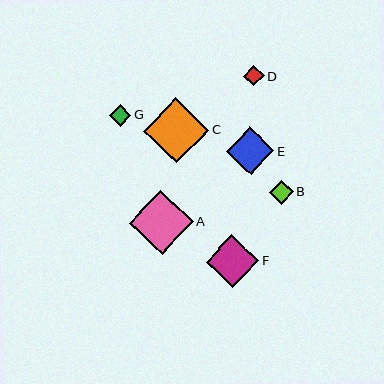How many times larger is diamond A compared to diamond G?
Diamond A is approximately 3.0 times the size of diamond G.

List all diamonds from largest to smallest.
From largest to smallest: C, A, F, E, B, G, D.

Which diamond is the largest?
Diamond C is the largest with a size of approximately 65 pixels.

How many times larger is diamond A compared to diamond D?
Diamond A is approximately 3.1 times the size of diamond D.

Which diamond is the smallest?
Diamond D is the smallest with a size of approximately 20 pixels.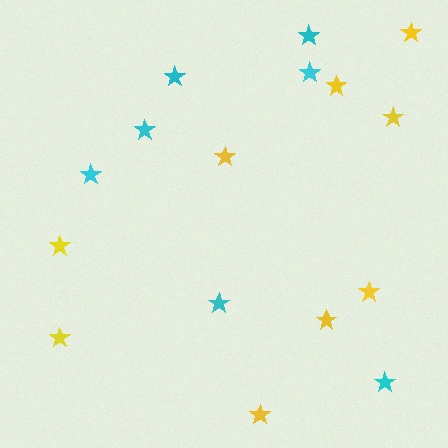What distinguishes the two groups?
There are 2 groups: one group of cyan stars (7) and one group of yellow stars (9).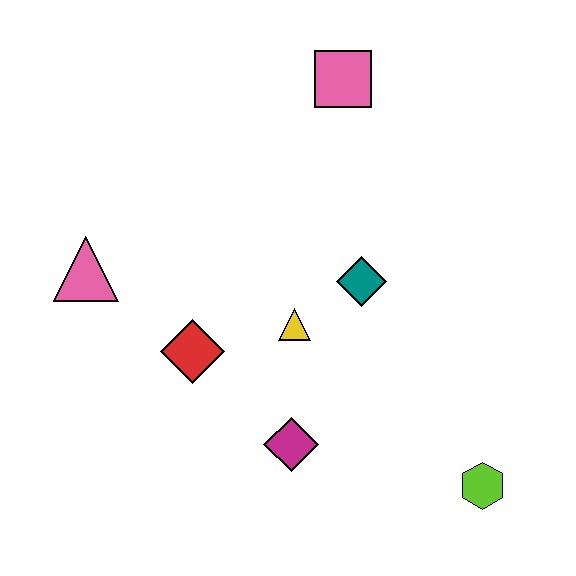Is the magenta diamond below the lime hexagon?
No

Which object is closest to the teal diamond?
The yellow triangle is closest to the teal diamond.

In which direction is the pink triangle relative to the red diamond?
The pink triangle is to the left of the red diamond.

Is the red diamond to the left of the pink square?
Yes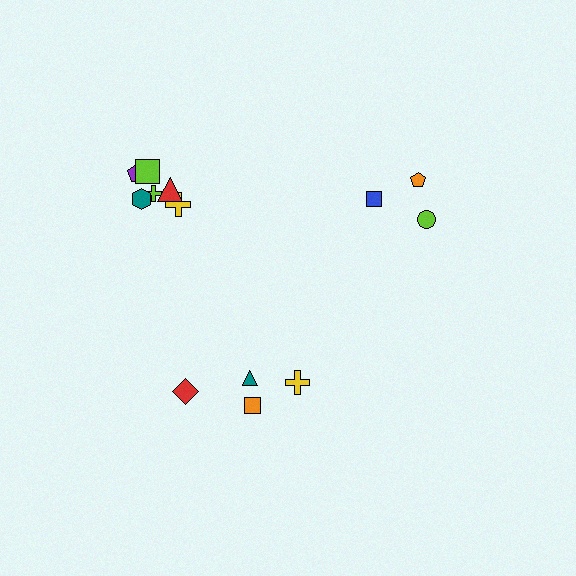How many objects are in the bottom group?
There are 4 objects.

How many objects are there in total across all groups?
There are 13 objects.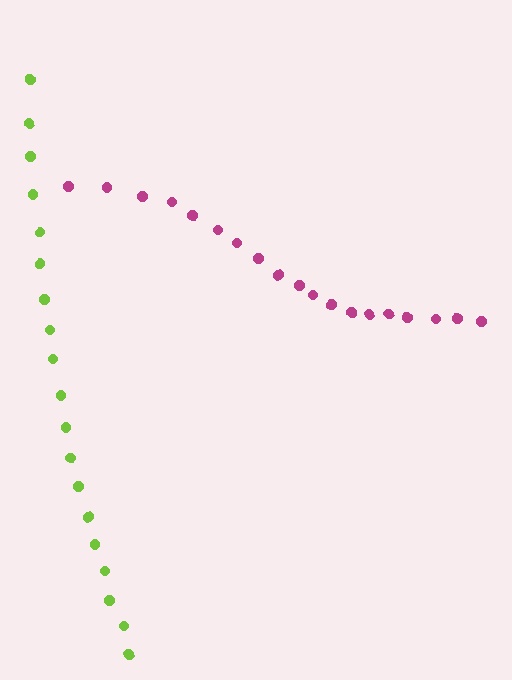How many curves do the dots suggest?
There are 2 distinct paths.